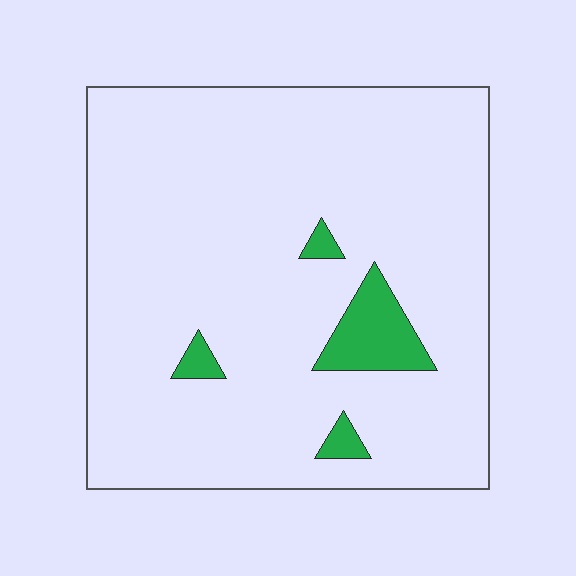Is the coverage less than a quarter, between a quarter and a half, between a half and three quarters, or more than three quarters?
Less than a quarter.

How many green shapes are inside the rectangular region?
4.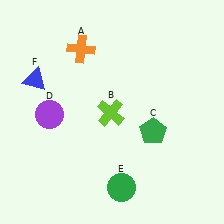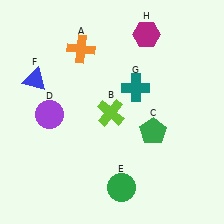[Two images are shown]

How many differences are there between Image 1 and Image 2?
There are 2 differences between the two images.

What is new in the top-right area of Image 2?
A teal cross (G) was added in the top-right area of Image 2.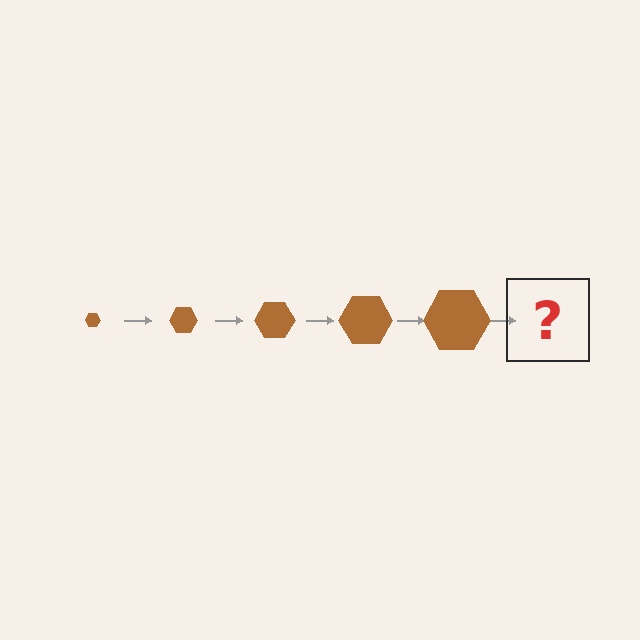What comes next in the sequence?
The next element should be a brown hexagon, larger than the previous one.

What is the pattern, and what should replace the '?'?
The pattern is that the hexagon gets progressively larger each step. The '?' should be a brown hexagon, larger than the previous one.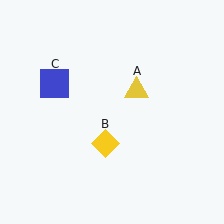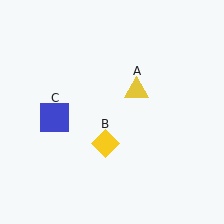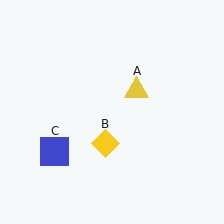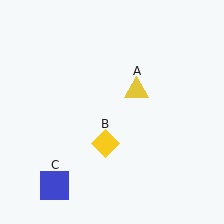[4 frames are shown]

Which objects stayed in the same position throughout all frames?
Yellow triangle (object A) and yellow diamond (object B) remained stationary.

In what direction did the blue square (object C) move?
The blue square (object C) moved down.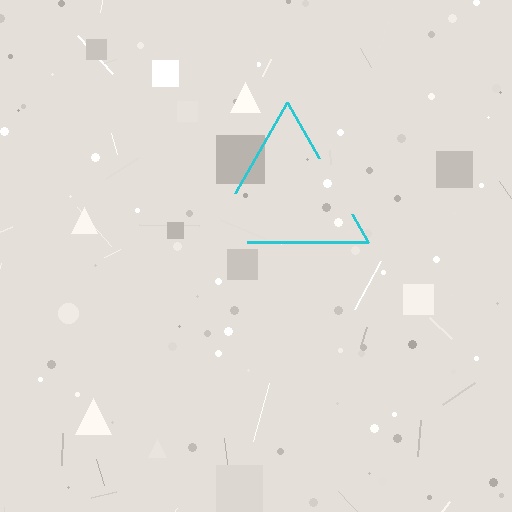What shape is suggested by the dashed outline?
The dashed outline suggests a triangle.